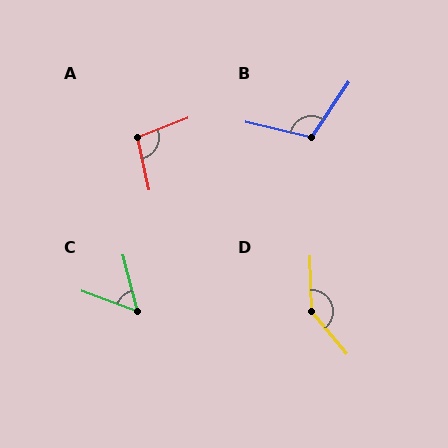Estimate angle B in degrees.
Approximately 111 degrees.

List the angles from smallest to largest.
C (55°), A (98°), B (111°), D (141°).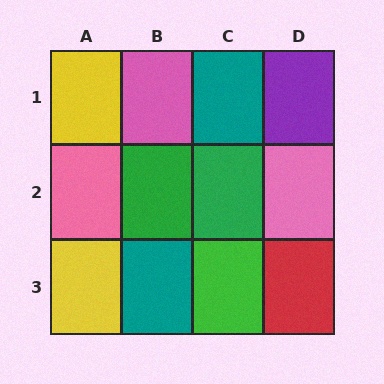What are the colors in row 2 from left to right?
Pink, green, green, pink.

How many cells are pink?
3 cells are pink.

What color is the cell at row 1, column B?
Pink.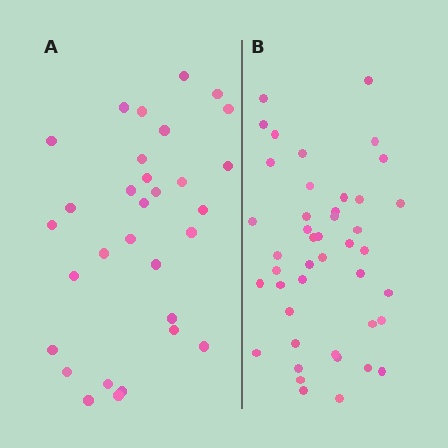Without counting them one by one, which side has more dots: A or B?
Region B (the right region) has more dots.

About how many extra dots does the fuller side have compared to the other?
Region B has approximately 15 more dots than region A.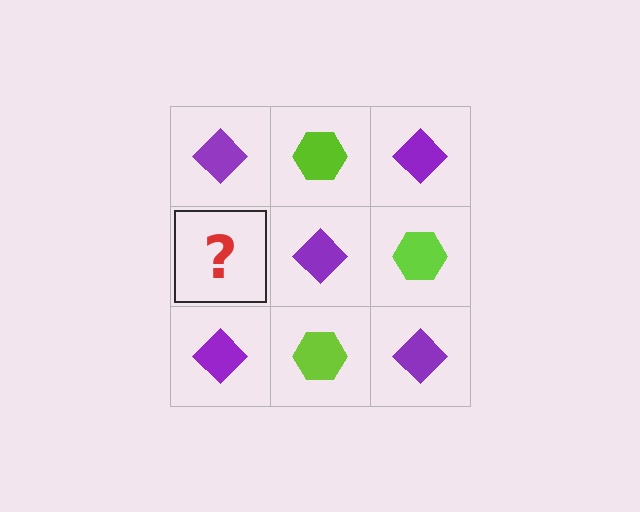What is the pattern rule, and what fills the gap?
The rule is that it alternates purple diamond and lime hexagon in a checkerboard pattern. The gap should be filled with a lime hexagon.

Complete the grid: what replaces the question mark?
The question mark should be replaced with a lime hexagon.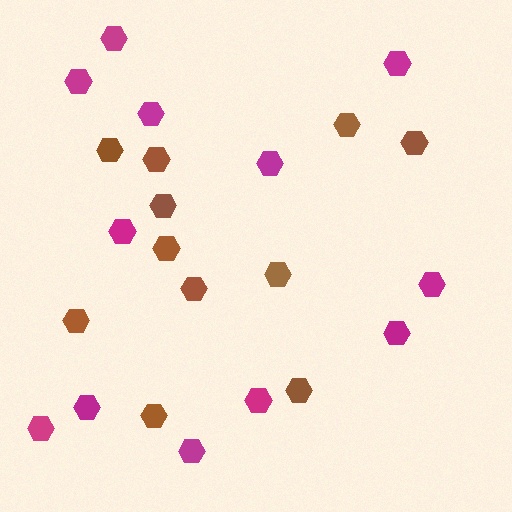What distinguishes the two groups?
There are 2 groups: one group of magenta hexagons (12) and one group of brown hexagons (11).